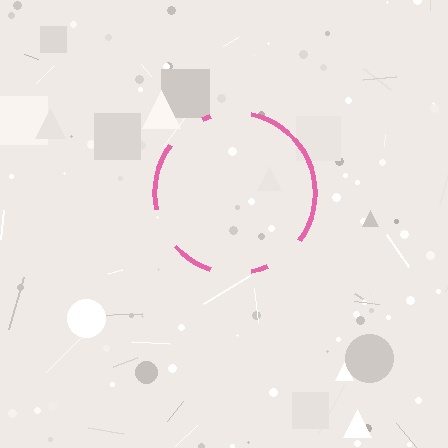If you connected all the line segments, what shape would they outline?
They would outline a circle.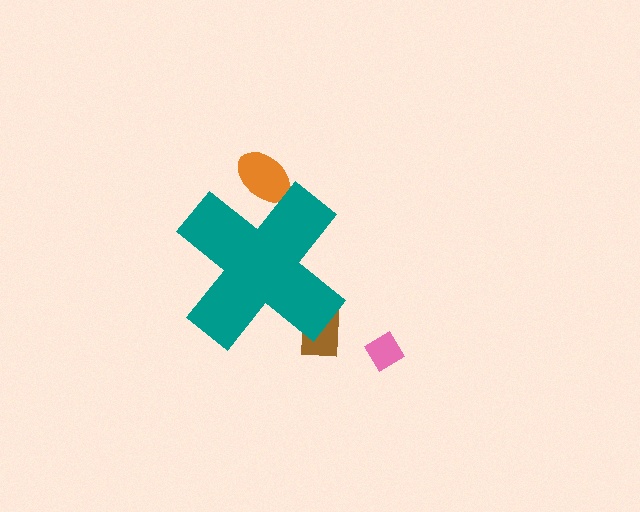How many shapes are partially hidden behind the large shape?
2 shapes are partially hidden.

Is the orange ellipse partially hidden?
Yes, the orange ellipse is partially hidden behind the teal cross.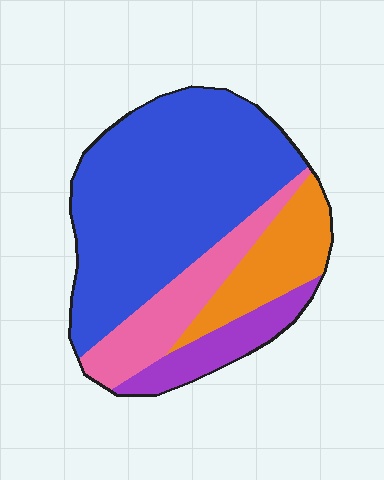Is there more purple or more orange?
Orange.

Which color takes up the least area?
Purple, at roughly 10%.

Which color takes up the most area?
Blue, at roughly 55%.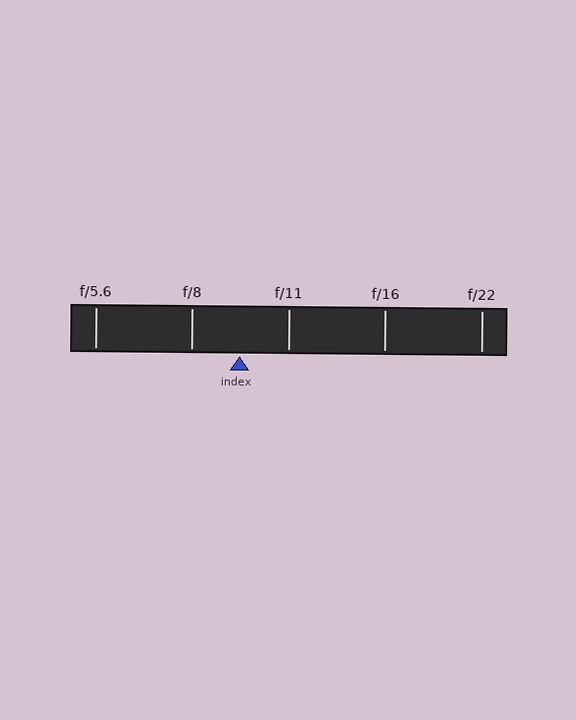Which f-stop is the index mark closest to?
The index mark is closest to f/8.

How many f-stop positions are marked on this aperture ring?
There are 5 f-stop positions marked.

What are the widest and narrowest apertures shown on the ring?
The widest aperture shown is f/5.6 and the narrowest is f/22.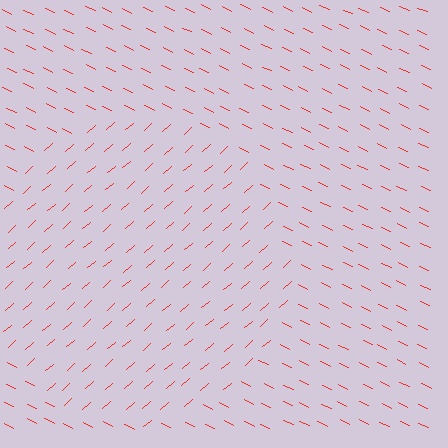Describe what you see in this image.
The image is filled with small red line segments. A circle region in the image has lines oriented differently from the surrounding lines, creating a visible texture boundary.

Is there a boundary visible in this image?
Yes, there is a texture boundary formed by a change in line orientation.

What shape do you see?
I see a circle.